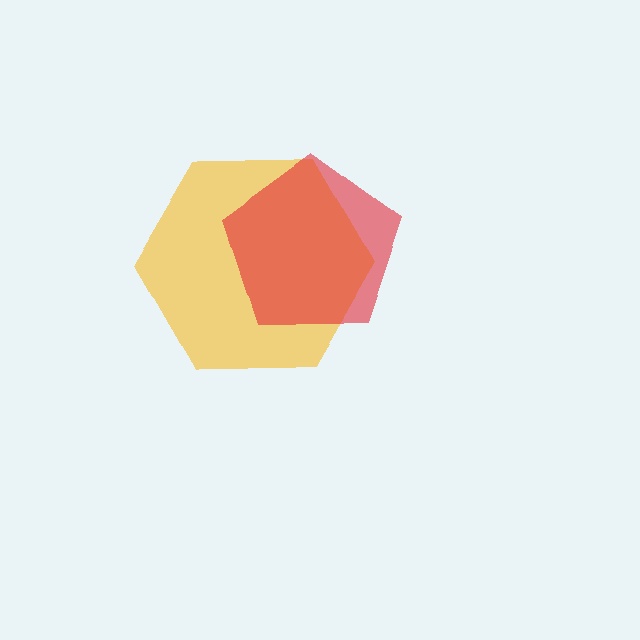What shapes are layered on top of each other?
The layered shapes are: a yellow hexagon, a red pentagon.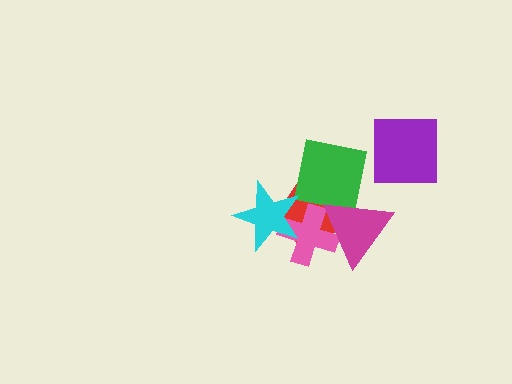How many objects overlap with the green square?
3 objects overlap with the green square.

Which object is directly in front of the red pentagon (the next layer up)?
The pink cross is directly in front of the red pentagon.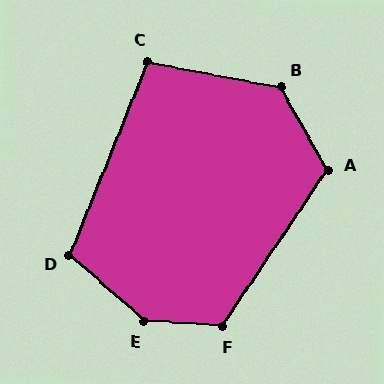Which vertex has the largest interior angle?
E, at approximately 142 degrees.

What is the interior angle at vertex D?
Approximately 110 degrees (obtuse).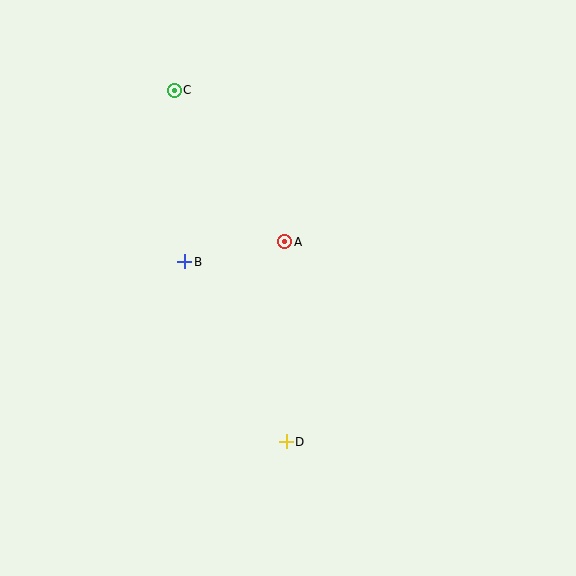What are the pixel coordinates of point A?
Point A is at (285, 242).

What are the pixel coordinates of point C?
Point C is at (174, 90).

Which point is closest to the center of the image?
Point A at (285, 242) is closest to the center.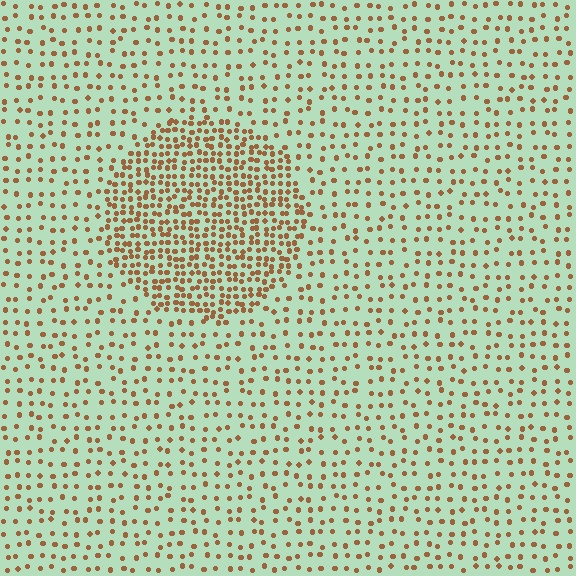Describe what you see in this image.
The image contains small brown elements arranged at two different densities. A circle-shaped region is visible where the elements are more densely packed than the surrounding area.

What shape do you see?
I see a circle.